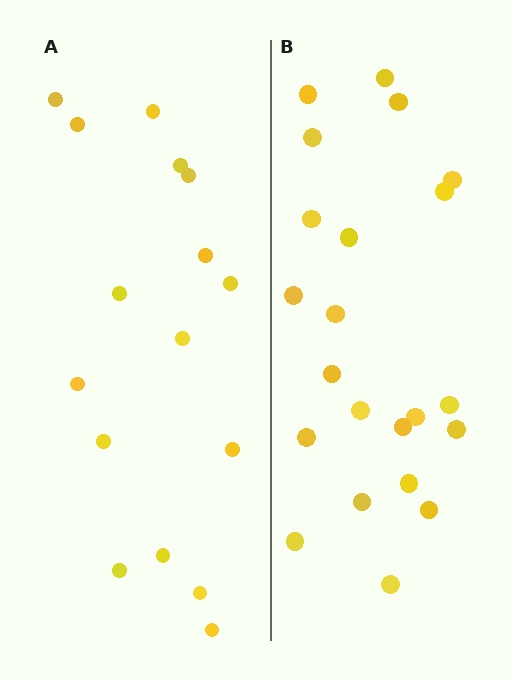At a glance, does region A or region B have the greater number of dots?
Region B (the right region) has more dots.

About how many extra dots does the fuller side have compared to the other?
Region B has about 6 more dots than region A.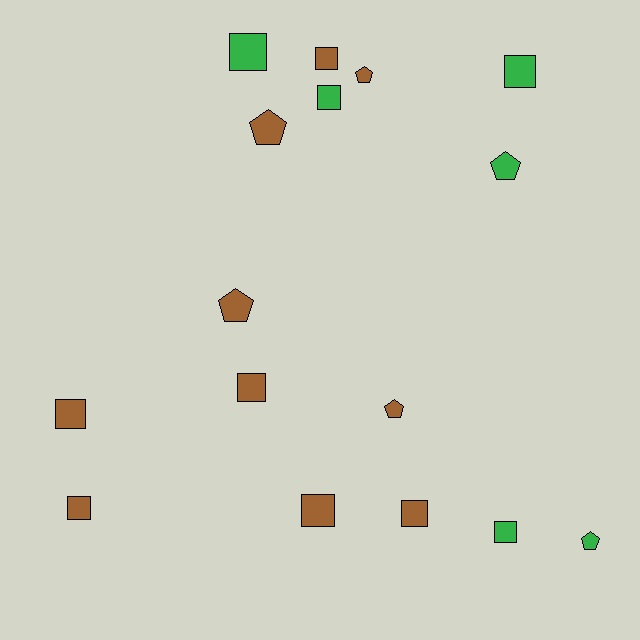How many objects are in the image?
There are 16 objects.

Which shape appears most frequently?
Square, with 10 objects.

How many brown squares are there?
There are 6 brown squares.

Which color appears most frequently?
Brown, with 10 objects.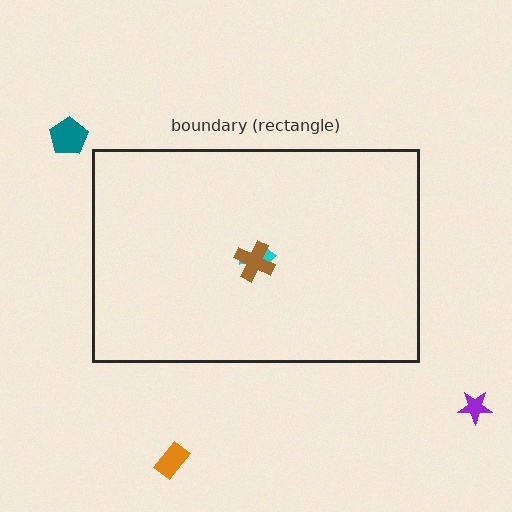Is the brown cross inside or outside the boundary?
Inside.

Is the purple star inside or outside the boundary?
Outside.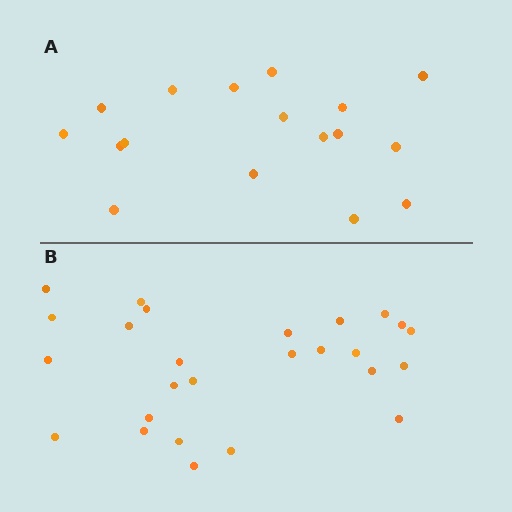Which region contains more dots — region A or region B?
Region B (the bottom region) has more dots.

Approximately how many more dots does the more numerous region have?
Region B has roughly 8 or so more dots than region A.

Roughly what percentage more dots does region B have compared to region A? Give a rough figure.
About 55% more.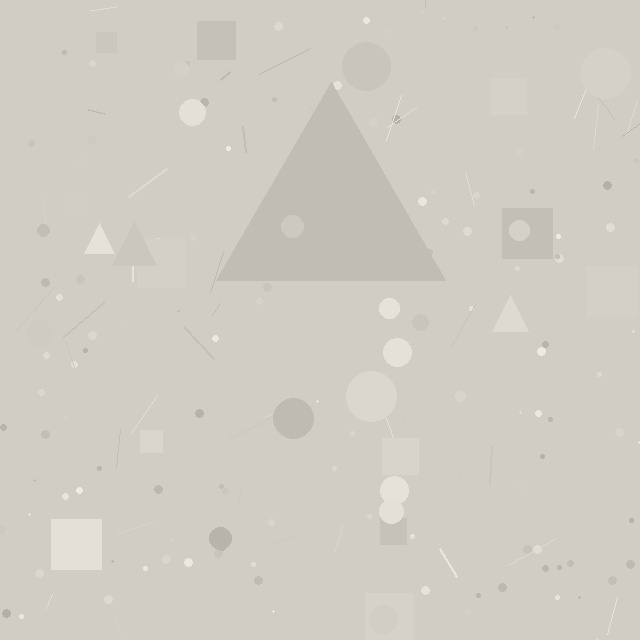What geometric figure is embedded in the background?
A triangle is embedded in the background.